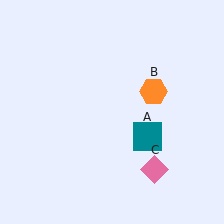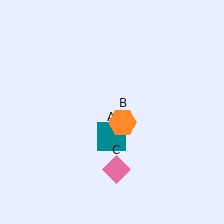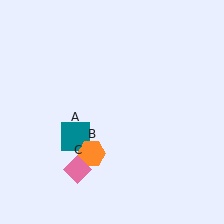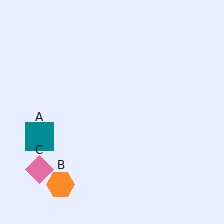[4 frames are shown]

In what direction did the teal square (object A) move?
The teal square (object A) moved left.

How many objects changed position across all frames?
3 objects changed position: teal square (object A), orange hexagon (object B), pink diamond (object C).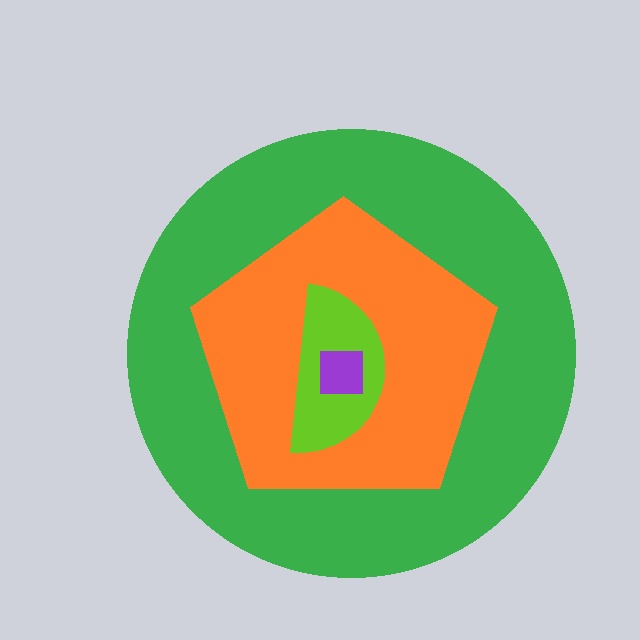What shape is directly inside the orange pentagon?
The lime semicircle.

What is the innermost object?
The purple square.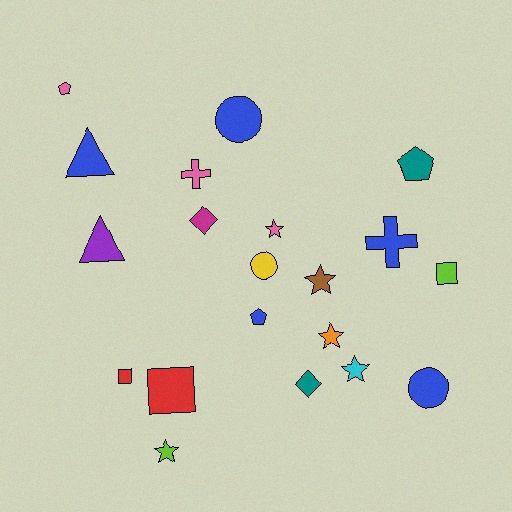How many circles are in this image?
There are 3 circles.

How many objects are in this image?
There are 20 objects.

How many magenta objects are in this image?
There is 1 magenta object.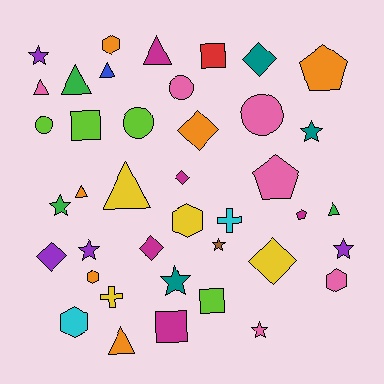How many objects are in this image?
There are 40 objects.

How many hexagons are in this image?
There are 5 hexagons.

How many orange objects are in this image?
There are 6 orange objects.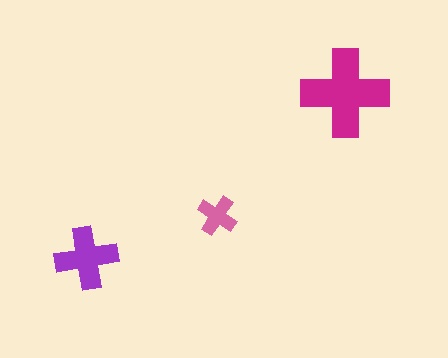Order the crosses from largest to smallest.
the magenta one, the purple one, the pink one.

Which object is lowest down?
The purple cross is bottommost.